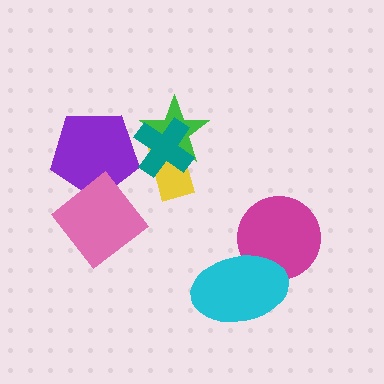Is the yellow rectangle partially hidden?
Yes, it is partially covered by another shape.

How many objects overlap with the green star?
2 objects overlap with the green star.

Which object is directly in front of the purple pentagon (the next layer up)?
The pink diamond is directly in front of the purple pentagon.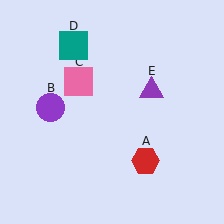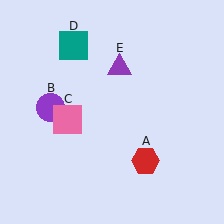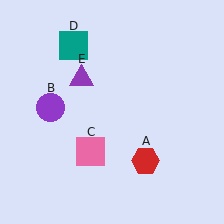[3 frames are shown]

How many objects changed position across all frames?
2 objects changed position: pink square (object C), purple triangle (object E).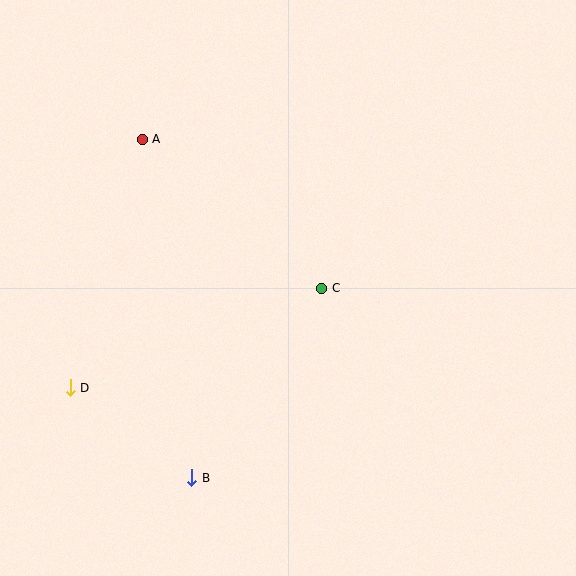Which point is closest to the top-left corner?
Point A is closest to the top-left corner.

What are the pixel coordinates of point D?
Point D is at (70, 388).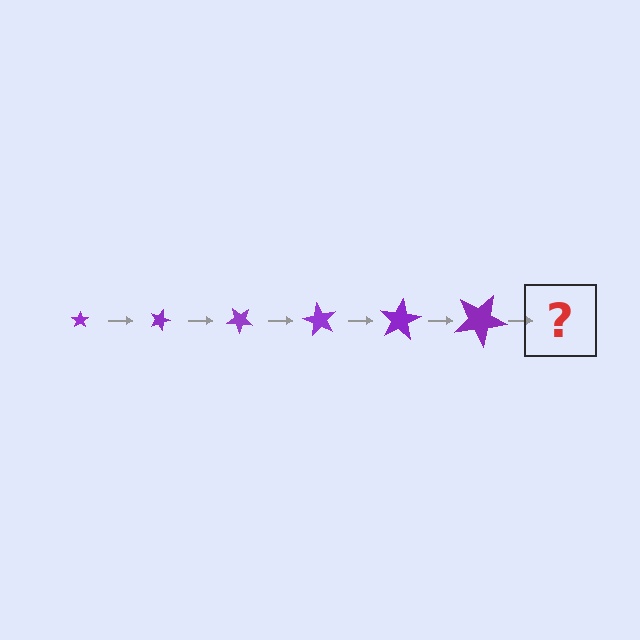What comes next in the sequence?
The next element should be a star, larger than the previous one and rotated 120 degrees from the start.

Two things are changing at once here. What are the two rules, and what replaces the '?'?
The two rules are that the star grows larger each step and it rotates 20 degrees each step. The '?' should be a star, larger than the previous one and rotated 120 degrees from the start.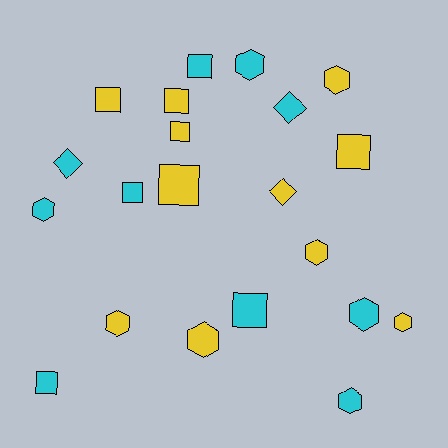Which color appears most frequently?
Yellow, with 11 objects.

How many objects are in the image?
There are 21 objects.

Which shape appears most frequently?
Square, with 9 objects.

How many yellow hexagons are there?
There are 5 yellow hexagons.